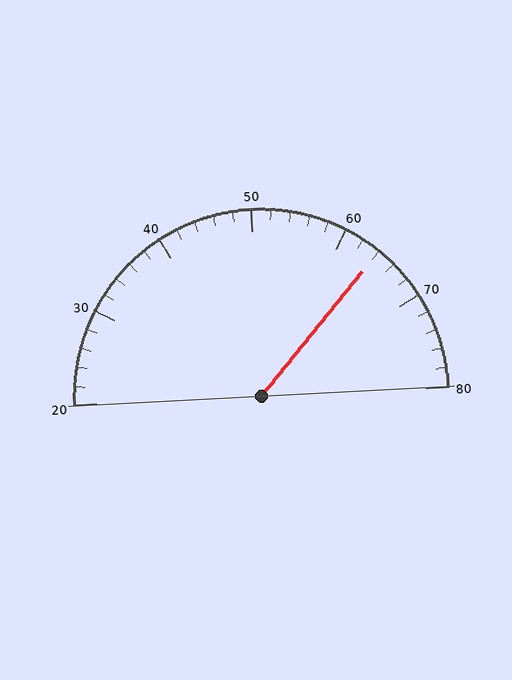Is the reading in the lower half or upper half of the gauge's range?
The reading is in the upper half of the range (20 to 80).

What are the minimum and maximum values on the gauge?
The gauge ranges from 20 to 80.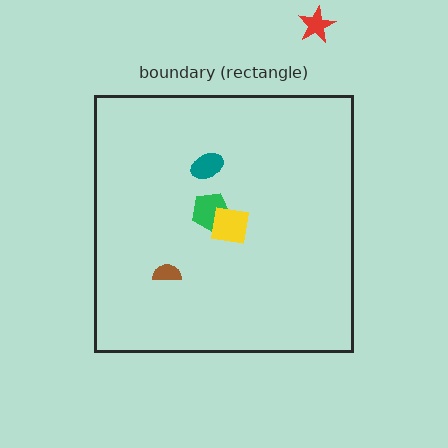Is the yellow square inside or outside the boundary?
Inside.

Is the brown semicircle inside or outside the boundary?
Inside.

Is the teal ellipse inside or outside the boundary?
Inside.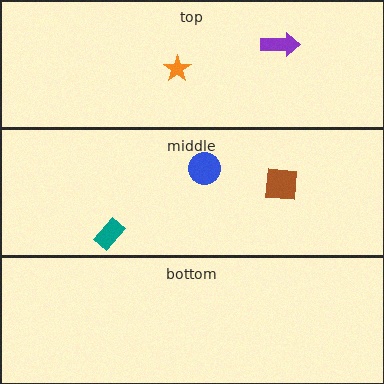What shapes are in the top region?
The orange star, the purple arrow.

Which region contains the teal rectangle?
The middle region.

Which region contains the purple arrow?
The top region.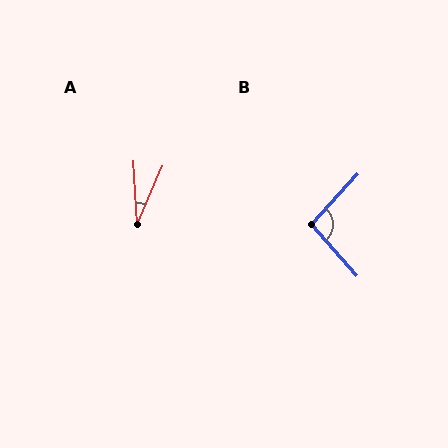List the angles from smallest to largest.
A (27°), B (96°).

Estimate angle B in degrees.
Approximately 96 degrees.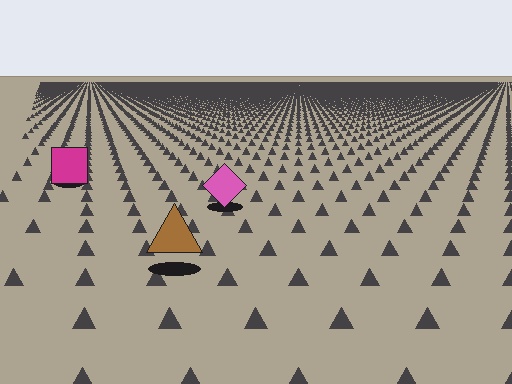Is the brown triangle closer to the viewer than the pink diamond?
Yes. The brown triangle is closer — you can tell from the texture gradient: the ground texture is coarser near it.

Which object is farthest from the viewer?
The magenta square is farthest from the viewer. It appears smaller and the ground texture around it is denser.